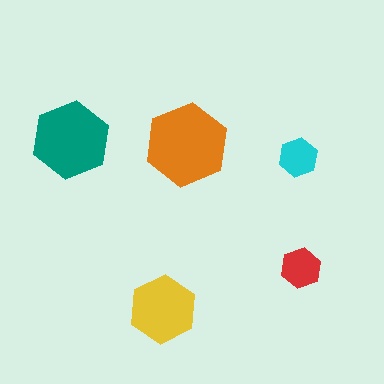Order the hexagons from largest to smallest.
the orange one, the teal one, the yellow one, the red one, the cyan one.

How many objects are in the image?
There are 5 objects in the image.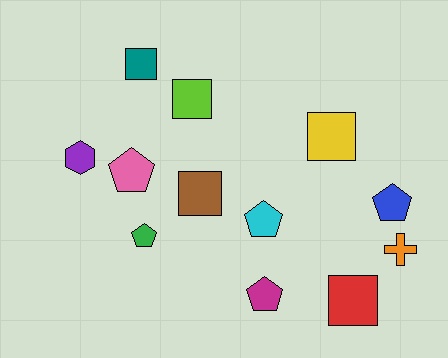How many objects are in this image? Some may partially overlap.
There are 12 objects.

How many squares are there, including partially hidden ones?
There are 5 squares.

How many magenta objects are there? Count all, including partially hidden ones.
There is 1 magenta object.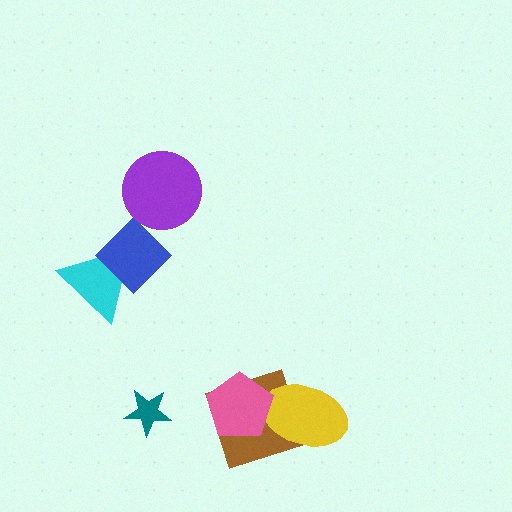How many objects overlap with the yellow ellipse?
2 objects overlap with the yellow ellipse.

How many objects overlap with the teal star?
0 objects overlap with the teal star.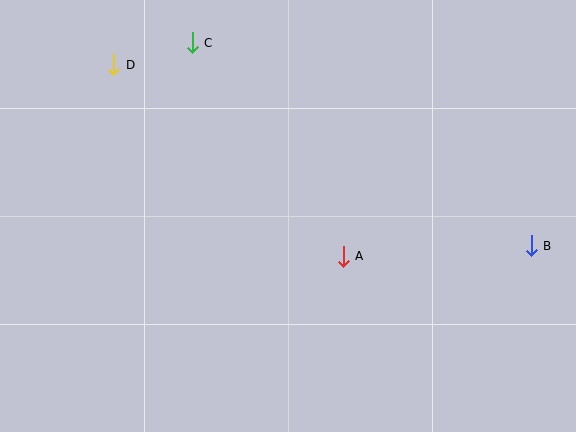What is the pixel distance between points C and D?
The distance between C and D is 82 pixels.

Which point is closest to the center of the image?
Point A at (343, 256) is closest to the center.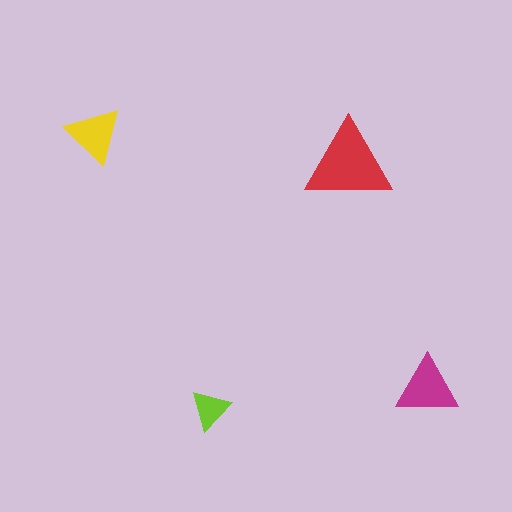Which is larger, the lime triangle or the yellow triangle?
The yellow one.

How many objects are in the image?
There are 4 objects in the image.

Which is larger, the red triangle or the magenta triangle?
The red one.